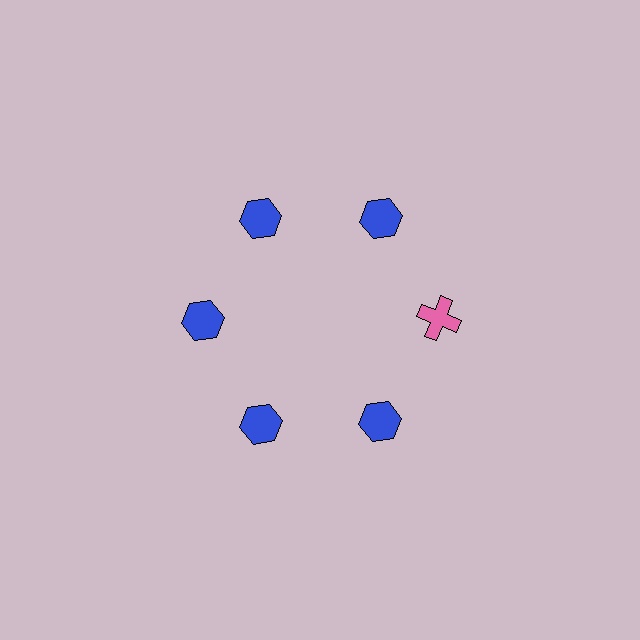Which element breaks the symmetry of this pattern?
The pink cross at roughly the 3 o'clock position breaks the symmetry. All other shapes are blue hexagons.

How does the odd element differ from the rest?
It differs in both color (pink instead of blue) and shape (cross instead of hexagon).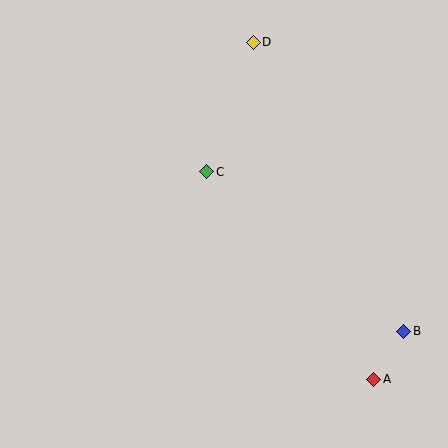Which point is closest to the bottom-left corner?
Point C is closest to the bottom-left corner.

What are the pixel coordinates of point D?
Point D is at (253, 42).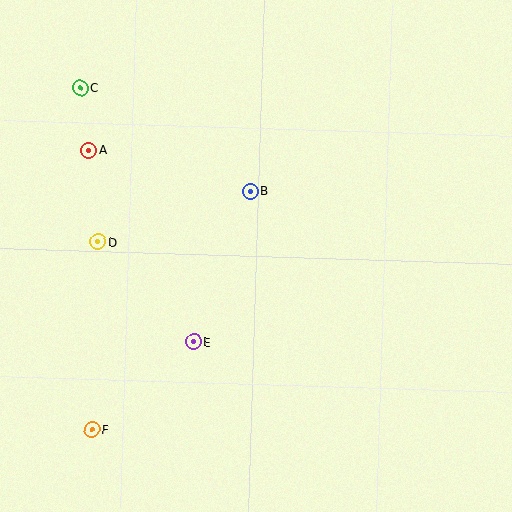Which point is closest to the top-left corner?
Point C is closest to the top-left corner.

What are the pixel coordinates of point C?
Point C is at (81, 88).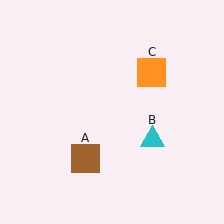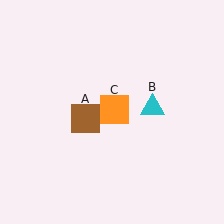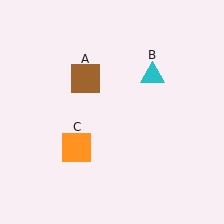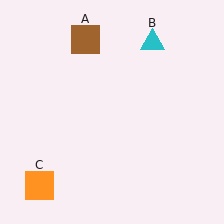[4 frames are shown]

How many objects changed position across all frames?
3 objects changed position: brown square (object A), cyan triangle (object B), orange square (object C).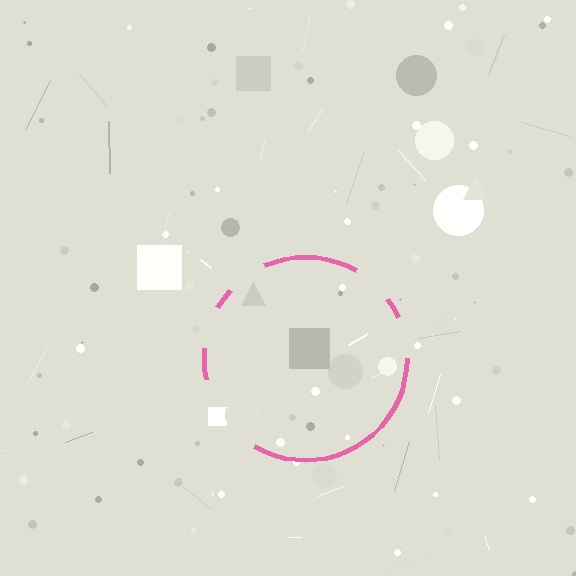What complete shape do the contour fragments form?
The contour fragments form a circle.